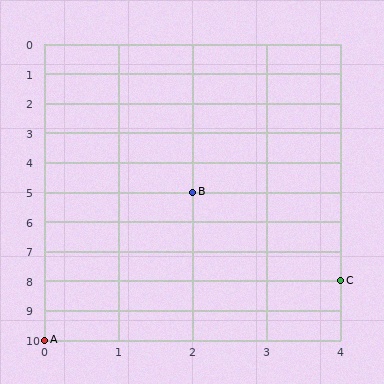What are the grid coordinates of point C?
Point C is at grid coordinates (4, 8).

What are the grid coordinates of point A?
Point A is at grid coordinates (0, 10).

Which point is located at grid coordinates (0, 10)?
Point A is at (0, 10).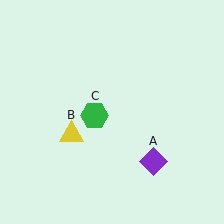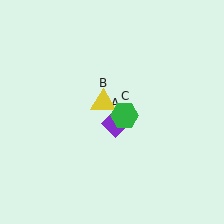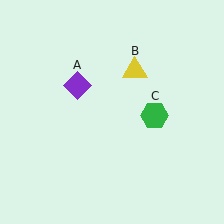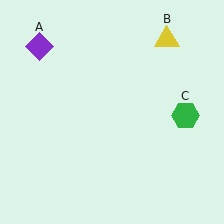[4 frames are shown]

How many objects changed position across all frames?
3 objects changed position: purple diamond (object A), yellow triangle (object B), green hexagon (object C).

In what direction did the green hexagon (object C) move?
The green hexagon (object C) moved right.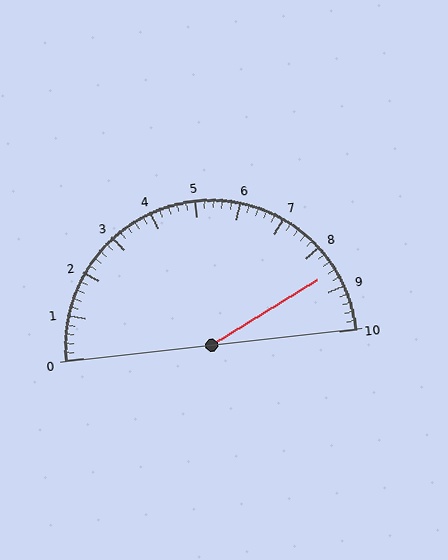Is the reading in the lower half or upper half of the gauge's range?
The reading is in the upper half of the range (0 to 10).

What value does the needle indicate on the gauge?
The needle indicates approximately 8.6.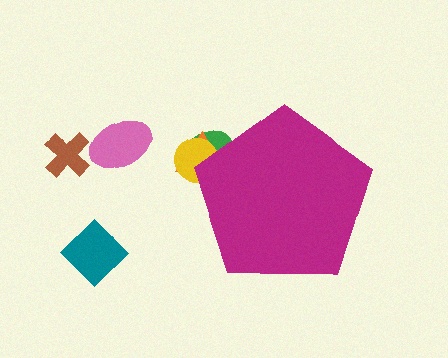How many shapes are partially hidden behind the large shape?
3 shapes are partially hidden.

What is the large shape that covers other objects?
A magenta pentagon.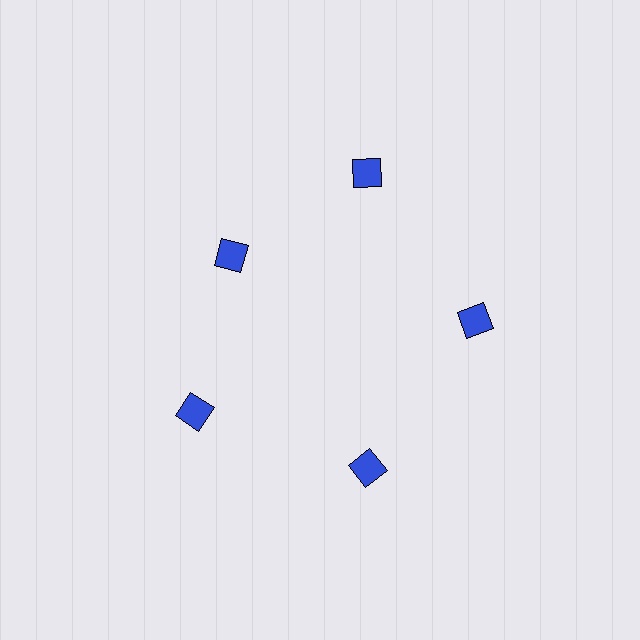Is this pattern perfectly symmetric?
No. The 5 blue diamonds are arranged in a ring, but one element near the 10 o'clock position is pulled inward toward the center, breaking the 5-fold rotational symmetry.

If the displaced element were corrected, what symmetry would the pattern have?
It would have 5-fold rotational symmetry — the pattern would map onto itself every 72 degrees.